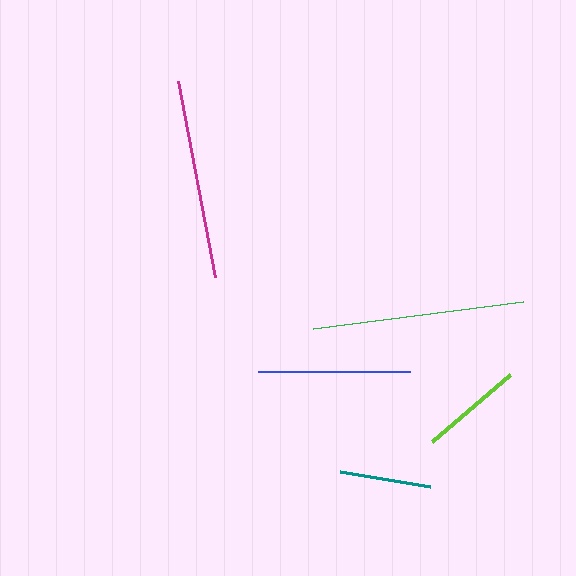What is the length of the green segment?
The green segment is approximately 211 pixels long.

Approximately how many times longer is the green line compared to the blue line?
The green line is approximately 1.4 times the length of the blue line.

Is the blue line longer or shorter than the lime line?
The blue line is longer than the lime line.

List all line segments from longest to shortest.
From longest to shortest: green, magenta, blue, lime, teal.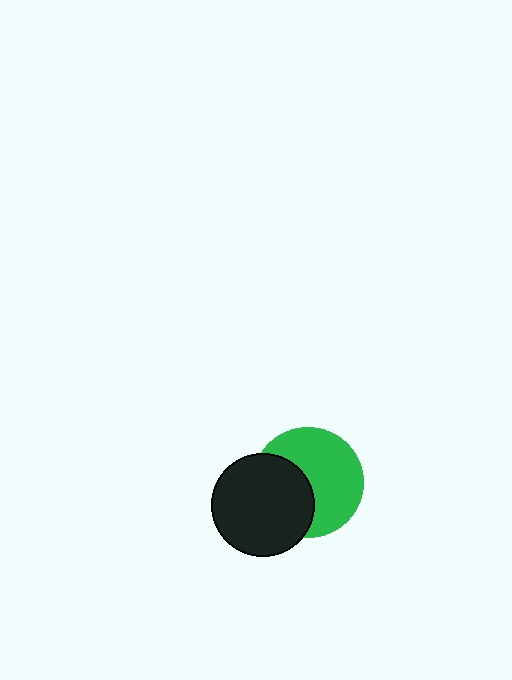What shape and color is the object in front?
The object in front is a black circle.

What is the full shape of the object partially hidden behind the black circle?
The partially hidden object is a green circle.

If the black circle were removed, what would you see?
You would see the complete green circle.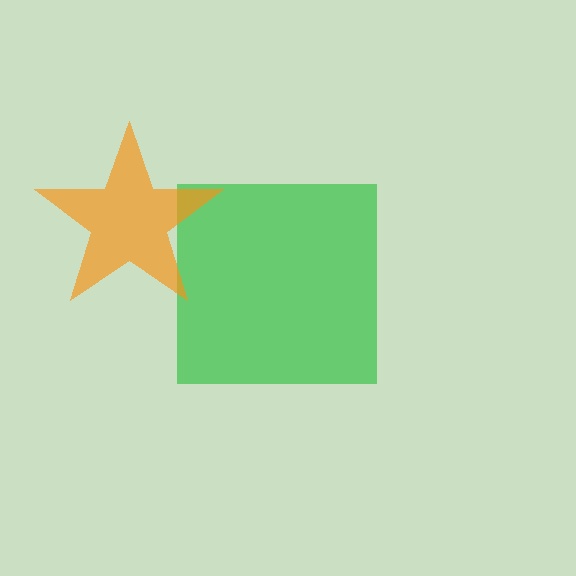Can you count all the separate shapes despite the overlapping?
Yes, there are 2 separate shapes.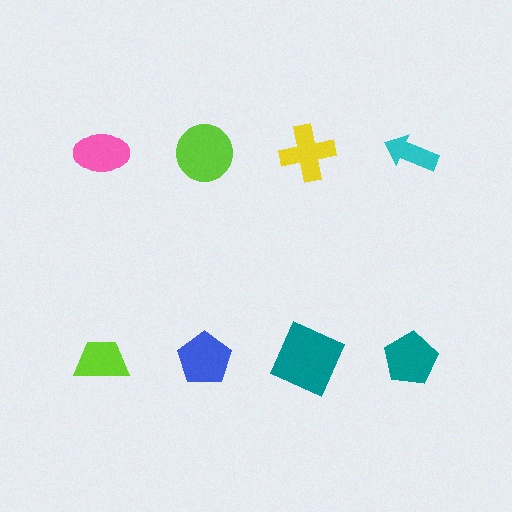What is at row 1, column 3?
A yellow cross.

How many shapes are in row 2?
4 shapes.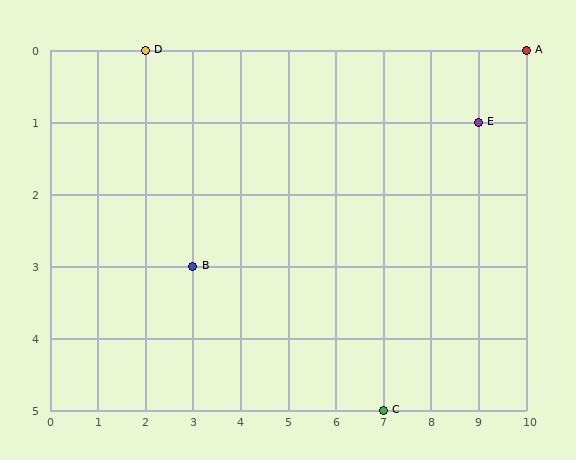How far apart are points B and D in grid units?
Points B and D are 1 column and 3 rows apart (about 3.2 grid units diagonally).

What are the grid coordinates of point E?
Point E is at grid coordinates (9, 1).